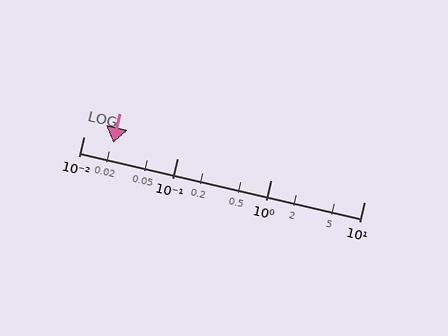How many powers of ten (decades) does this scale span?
The scale spans 3 decades, from 0.01 to 10.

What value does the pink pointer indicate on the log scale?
The pointer indicates approximately 0.021.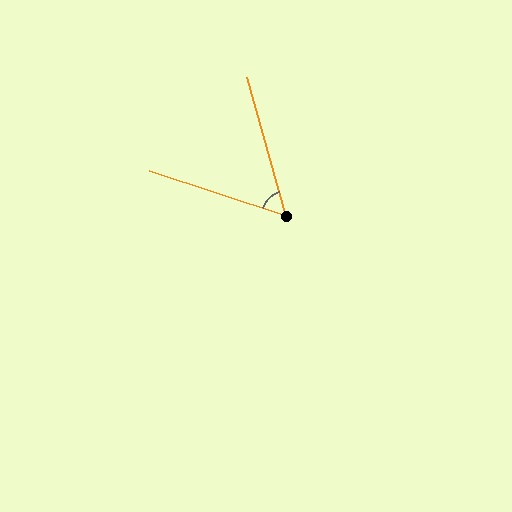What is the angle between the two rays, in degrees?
Approximately 56 degrees.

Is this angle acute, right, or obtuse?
It is acute.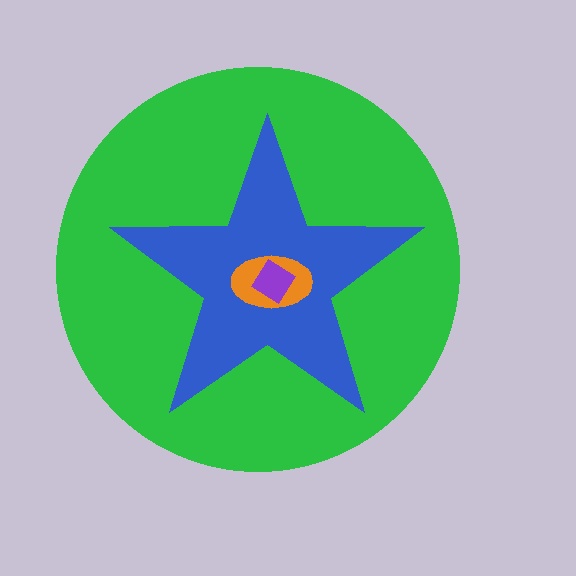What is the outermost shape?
The green circle.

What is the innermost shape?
The purple diamond.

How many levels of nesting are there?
4.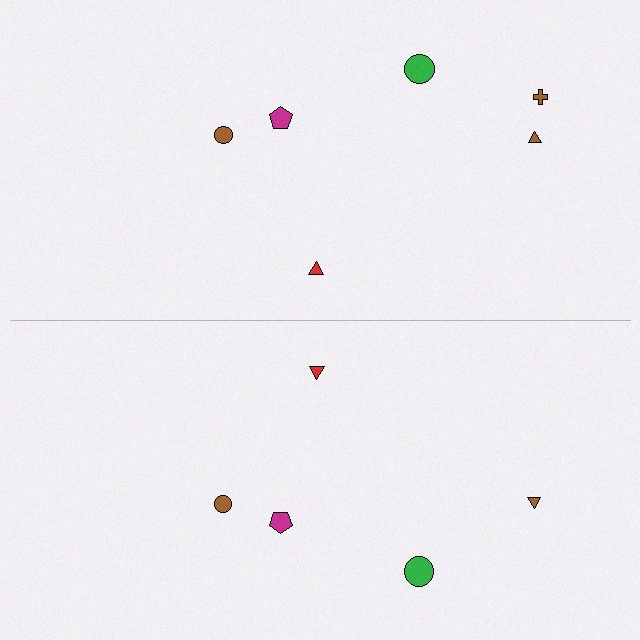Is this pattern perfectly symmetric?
No, the pattern is not perfectly symmetric. A brown cross is missing from the bottom side.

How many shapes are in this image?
There are 11 shapes in this image.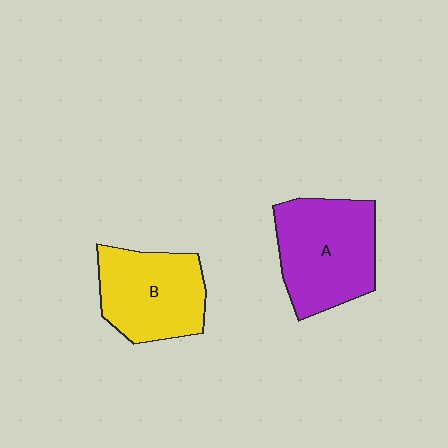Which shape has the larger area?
Shape A (purple).